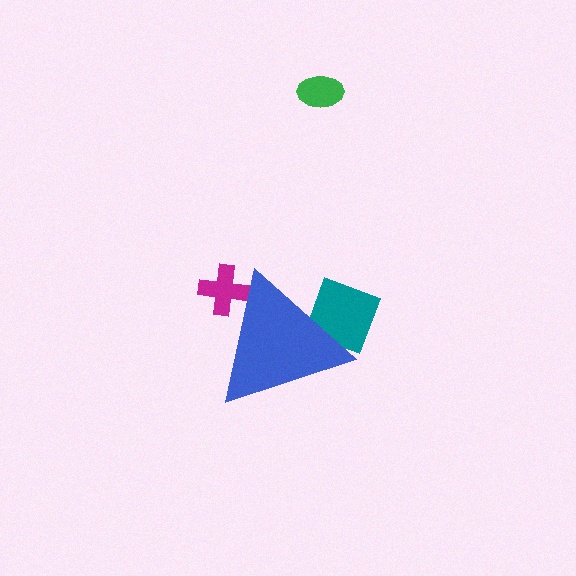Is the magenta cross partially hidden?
Yes, the magenta cross is partially hidden behind the blue triangle.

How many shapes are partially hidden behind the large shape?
2 shapes are partially hidden.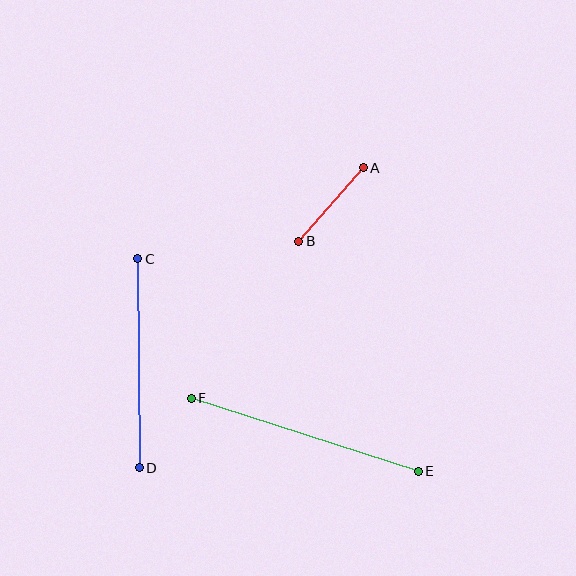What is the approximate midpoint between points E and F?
The midpoint is at approximately (305, 435) pixels.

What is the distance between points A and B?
The distance is approximately 98 pixels.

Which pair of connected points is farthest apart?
Points E and F are farthest apart.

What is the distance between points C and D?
The distance is approximately 209 pixels.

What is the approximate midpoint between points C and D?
The midpoint is at approximately (138, 363) pixels.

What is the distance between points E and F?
The distance is approximately 239 pixels.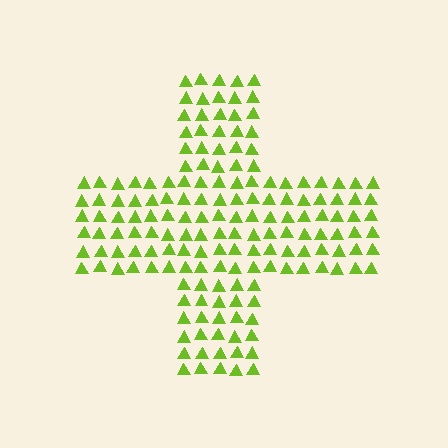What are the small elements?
The small elements are triangles.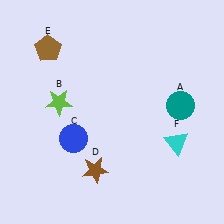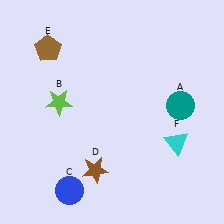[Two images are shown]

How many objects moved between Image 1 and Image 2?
1 object moved between the two images.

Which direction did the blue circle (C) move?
The blue circle (C) moved down.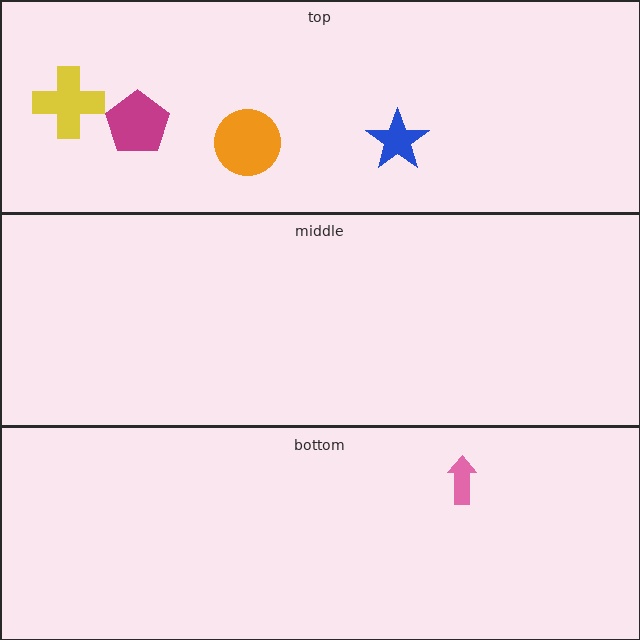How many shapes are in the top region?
4.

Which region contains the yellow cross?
The top region.